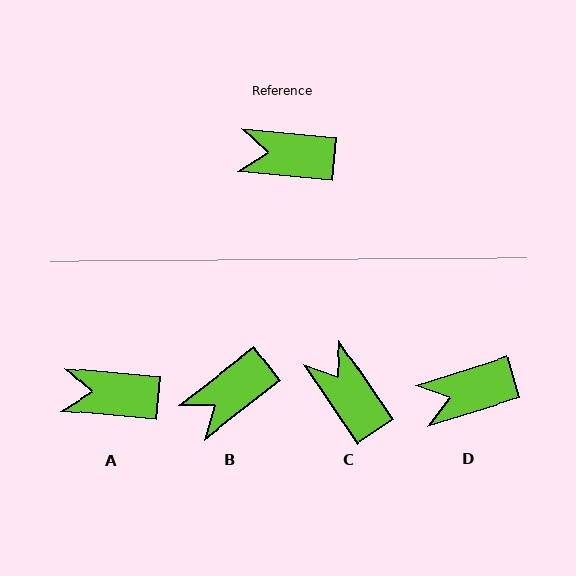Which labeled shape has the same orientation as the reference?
A.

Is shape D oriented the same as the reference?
No, it is off by about 22 degrees.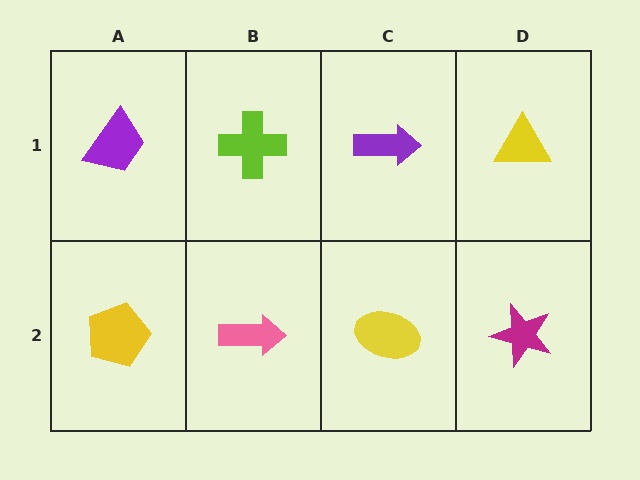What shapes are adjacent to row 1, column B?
A pink arrow (row 2, column B), a purple trapezoid (row 1, column A), a purple arrow (row 1, column C).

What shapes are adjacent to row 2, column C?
A purple arrow (row 1, column C), a pink arrow (row 2, column B), a magenta star (row 2, column D).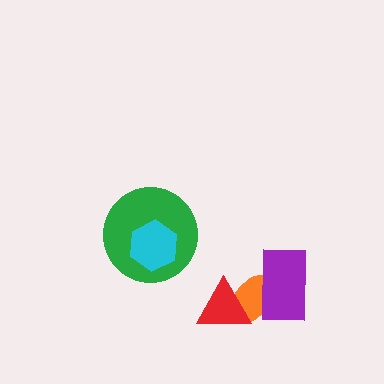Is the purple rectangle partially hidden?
No, no other shape covers it.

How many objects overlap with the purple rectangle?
1 object overlaps with the purple rectangle.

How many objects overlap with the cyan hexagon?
1 object overlaps with the cyan hexagon.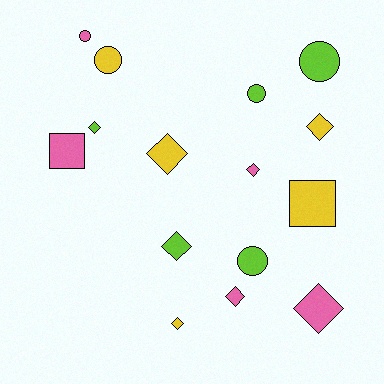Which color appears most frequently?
Lime, with 5 objects.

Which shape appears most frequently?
Diamond, with 8 objects.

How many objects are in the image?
There are 15 objects.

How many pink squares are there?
There is 1 pink square.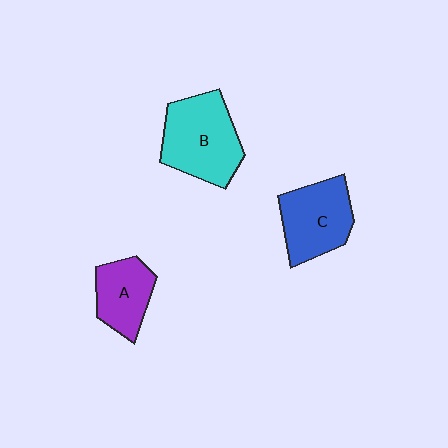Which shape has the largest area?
Shape B (cyan).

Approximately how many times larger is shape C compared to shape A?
Approximately 1.3 times.